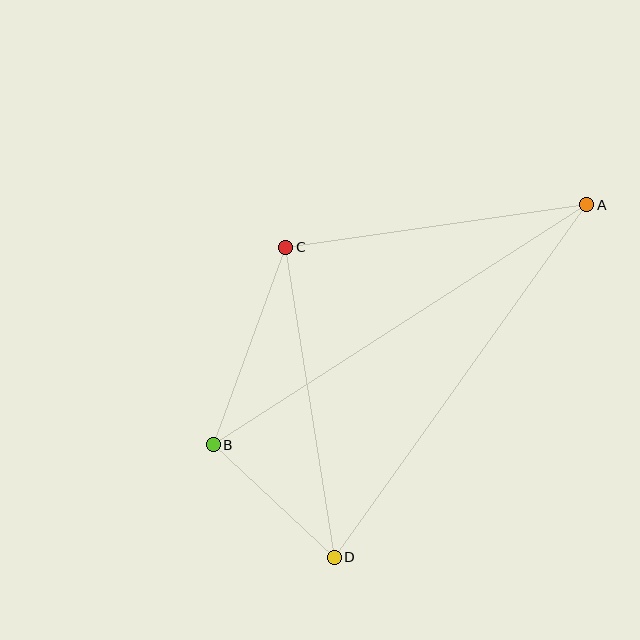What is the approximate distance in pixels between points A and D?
The distance between A and D is approximately 433 pixels.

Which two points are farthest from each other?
Points A and B are farthest from each other.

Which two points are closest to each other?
Points B and D are closest to each other.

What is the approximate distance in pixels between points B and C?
The distance between B and C is approximately 211 pixels.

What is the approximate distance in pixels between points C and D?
The distance between C and D is approximately 314 pixels.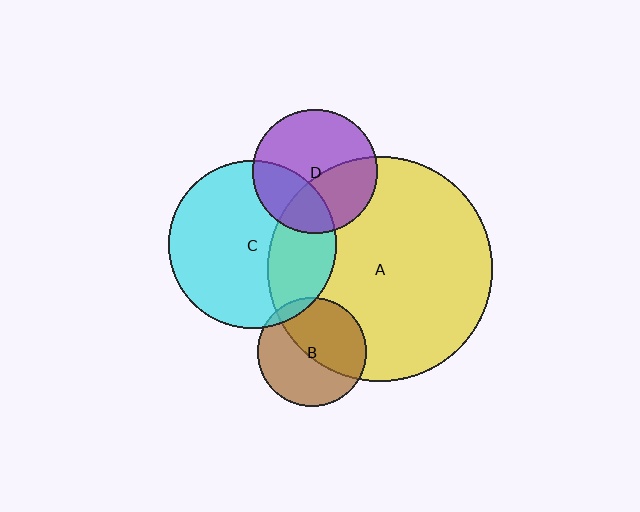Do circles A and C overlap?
Yes.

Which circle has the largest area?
Circle A (yellow).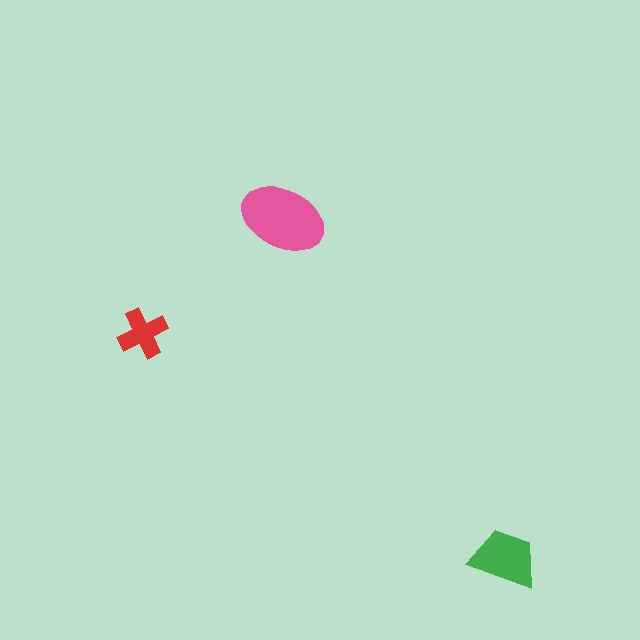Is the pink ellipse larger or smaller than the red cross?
Larger.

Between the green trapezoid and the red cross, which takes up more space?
The green trapezoid.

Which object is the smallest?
The red cross.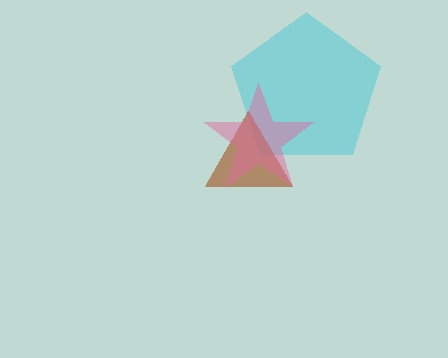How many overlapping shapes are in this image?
There are 3 overlapping shapes in the image.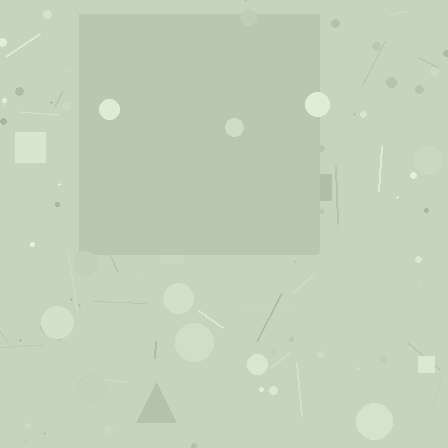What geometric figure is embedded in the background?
A square is embedded in the background.